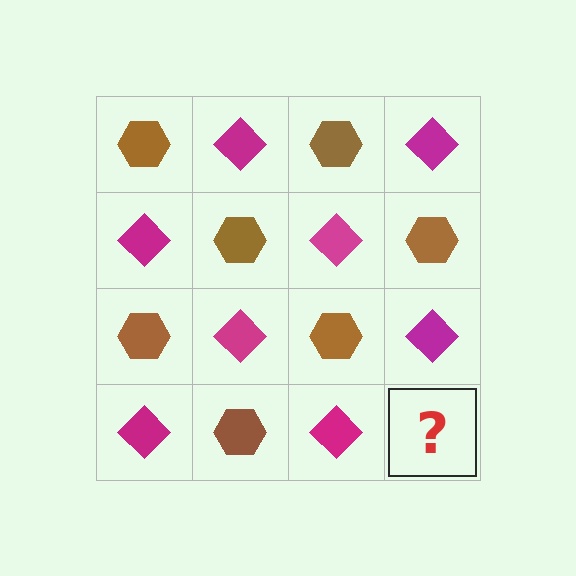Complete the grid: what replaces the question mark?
The question mark should be replaced with a brown hexagon.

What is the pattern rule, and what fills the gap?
The rule is that it alternates brown hexagon and magenta diamond in a checkerboard pattern. The gap should be filled with a brown hexagon.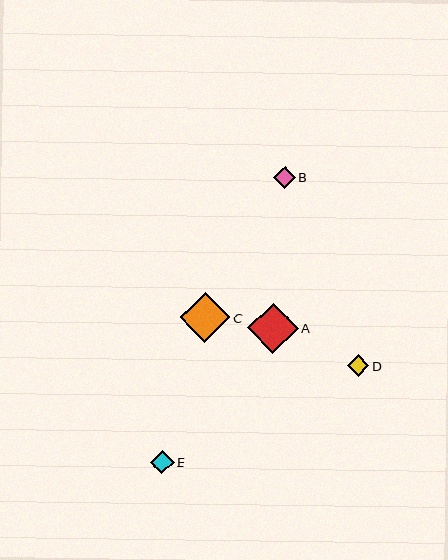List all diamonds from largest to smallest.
From largest to smallest: C, A, E, B, D.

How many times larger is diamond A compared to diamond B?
Diamond A is approximately 2.3 times the size of diamond B.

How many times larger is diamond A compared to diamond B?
Diamond A is approximately 2.3 times the size of diamond B.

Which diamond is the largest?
Diamond C is the largest with a size of approximately 50 pixels.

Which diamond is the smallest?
Diamond D is the smallest with a size of approximately 21 pixels.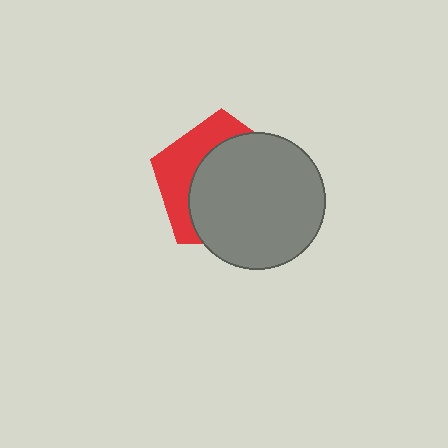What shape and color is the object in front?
The object in front is a gray circle.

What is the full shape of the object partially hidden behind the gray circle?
The partially hidden object is a red pentagon.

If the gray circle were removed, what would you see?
You would see the complete red pentagon.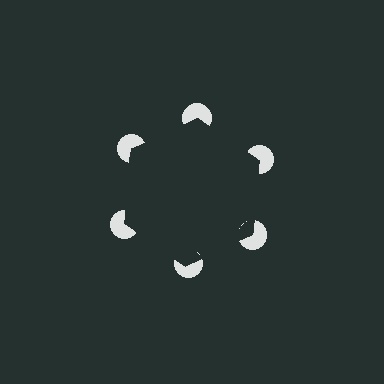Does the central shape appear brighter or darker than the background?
It typically appears slightly darker than the background, even though no actual brightness change is drawn.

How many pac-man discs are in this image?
There are 6 — one at each vertex of the illusory hexagon.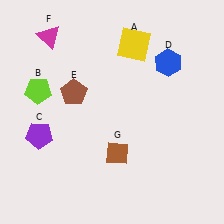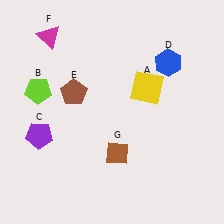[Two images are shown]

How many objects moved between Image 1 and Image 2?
1 object moved between the two images.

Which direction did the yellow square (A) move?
The yellow square (A) moved down.